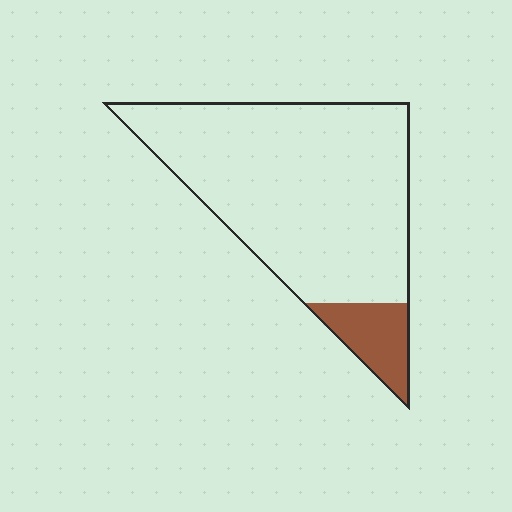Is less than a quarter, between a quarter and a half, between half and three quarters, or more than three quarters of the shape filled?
Less than a quarter.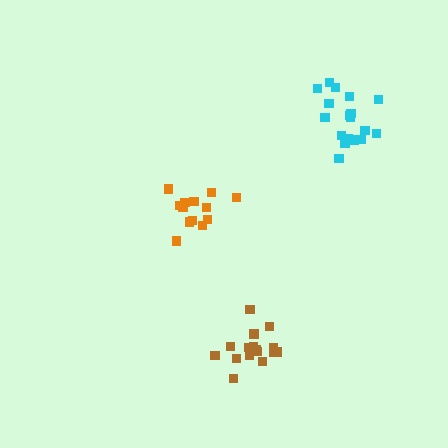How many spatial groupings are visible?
There are 3 spatial groupings.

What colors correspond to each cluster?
The clusters are colored: brown, orange, cyan.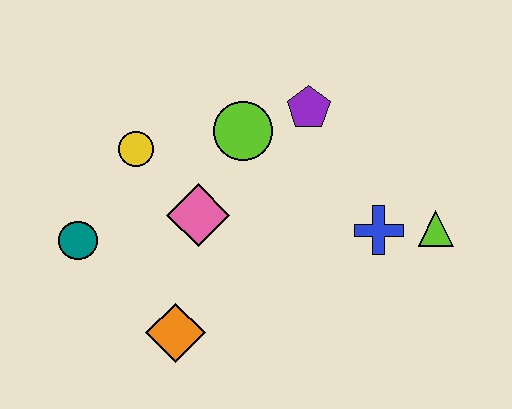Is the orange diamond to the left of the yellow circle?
No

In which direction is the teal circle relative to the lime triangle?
The teal circle is to the left of the lime triangle.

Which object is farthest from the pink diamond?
The lime triangle is farthest from the pink diamond.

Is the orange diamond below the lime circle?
Yes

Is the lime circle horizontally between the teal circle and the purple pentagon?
Yes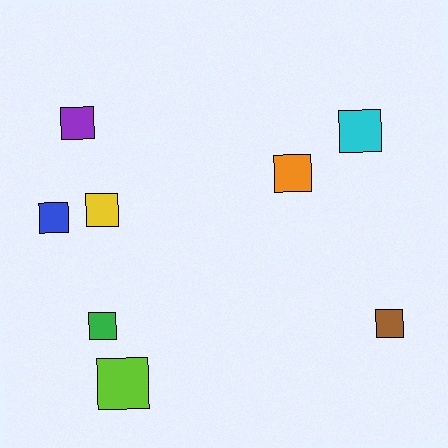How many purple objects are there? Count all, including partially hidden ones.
There is 1 purple object.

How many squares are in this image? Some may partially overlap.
There are 8 squares.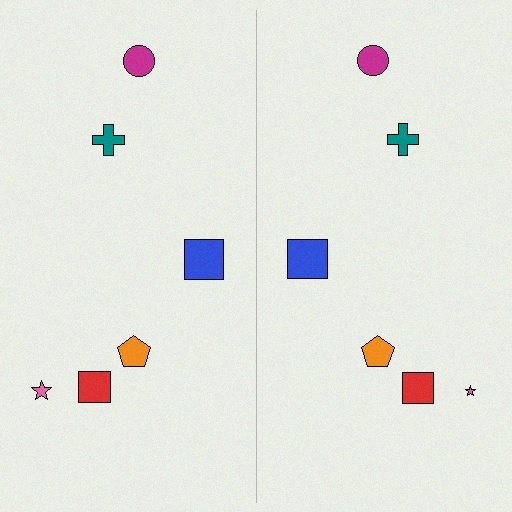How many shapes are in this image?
There are 12 shapes in this image.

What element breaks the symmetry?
The pink star on the right side has a different size than its mirror counterpart.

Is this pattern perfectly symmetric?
No, the pattern is not perfectly symmetric. The pink star on the right side has a different size than its mirror counterpart.